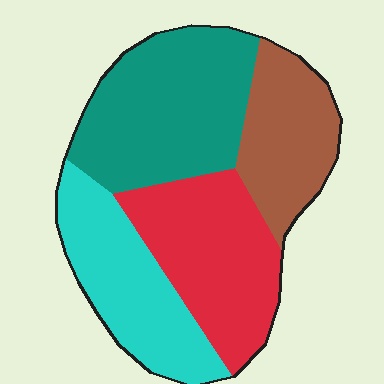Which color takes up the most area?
Teal, at roughly 30%.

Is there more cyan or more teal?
Teal.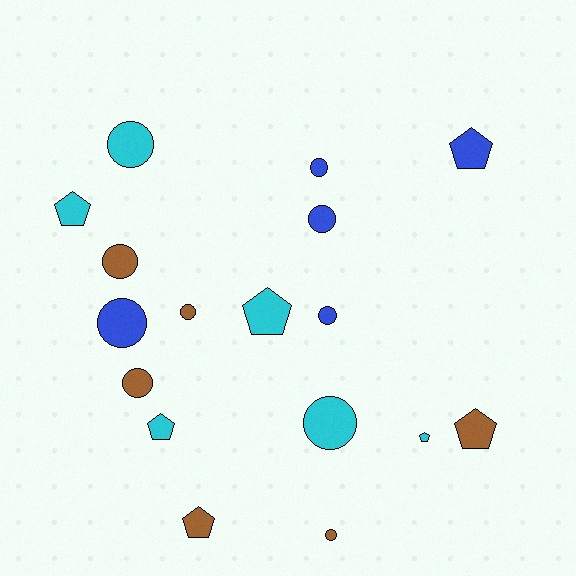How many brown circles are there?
There are 4 brown circles.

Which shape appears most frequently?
Circle, with 10 objects.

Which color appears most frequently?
Brown, with 6 objects.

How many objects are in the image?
There are 17 objects.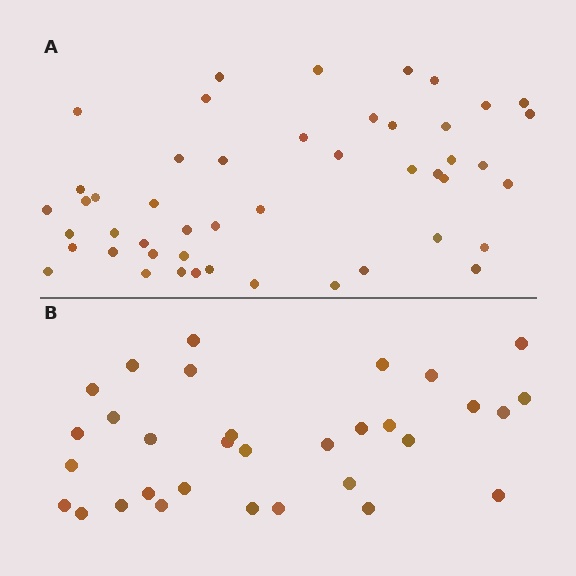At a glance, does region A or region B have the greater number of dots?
Region A (the top region) has more dots.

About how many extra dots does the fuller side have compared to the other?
Region A has approximately 15 more dots than region B.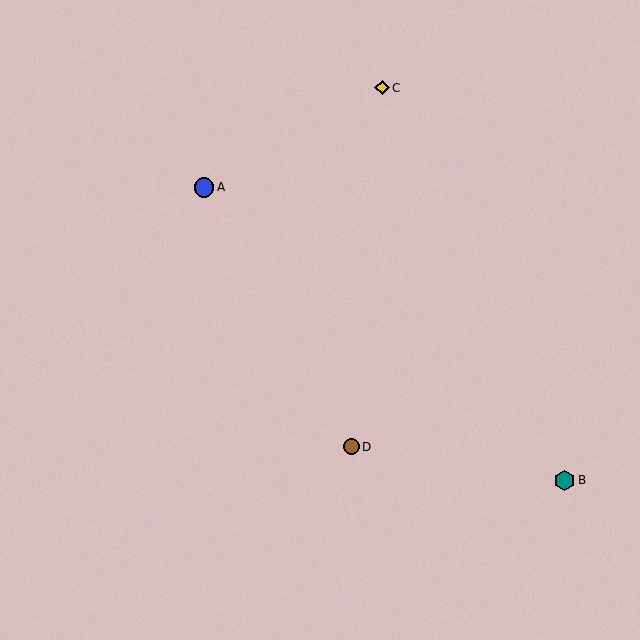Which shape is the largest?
The teal hexagon (labeled B) is the largest.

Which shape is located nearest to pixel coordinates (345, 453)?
The brown circle (labeled D) at (351, 447) is nearest to that location.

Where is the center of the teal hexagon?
The center of the teal hexagon is at (564, 480).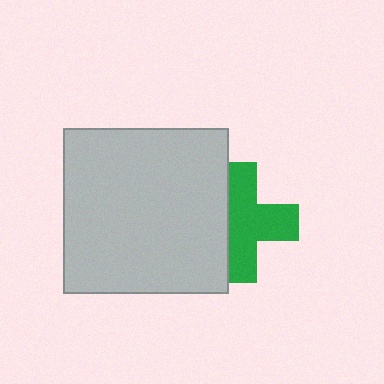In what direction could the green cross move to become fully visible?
The green cross could move right. That would shift it out from behind the light gray square entirely.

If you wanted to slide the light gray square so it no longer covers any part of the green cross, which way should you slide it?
Slide it left — that is the most direct way to separate the two shapes.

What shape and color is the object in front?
The object in front is a light gray square.